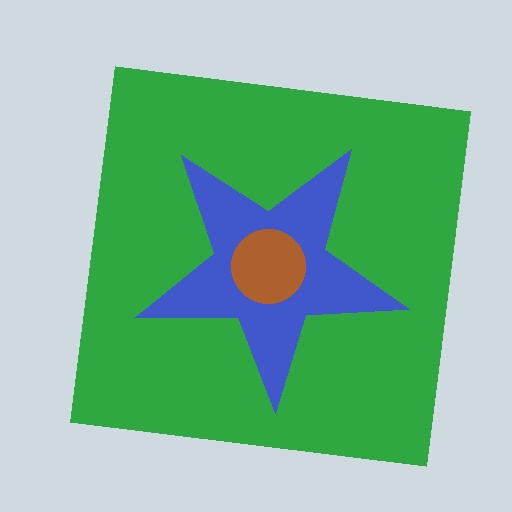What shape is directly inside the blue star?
The brown circle.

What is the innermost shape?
The brown circle.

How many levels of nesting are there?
3.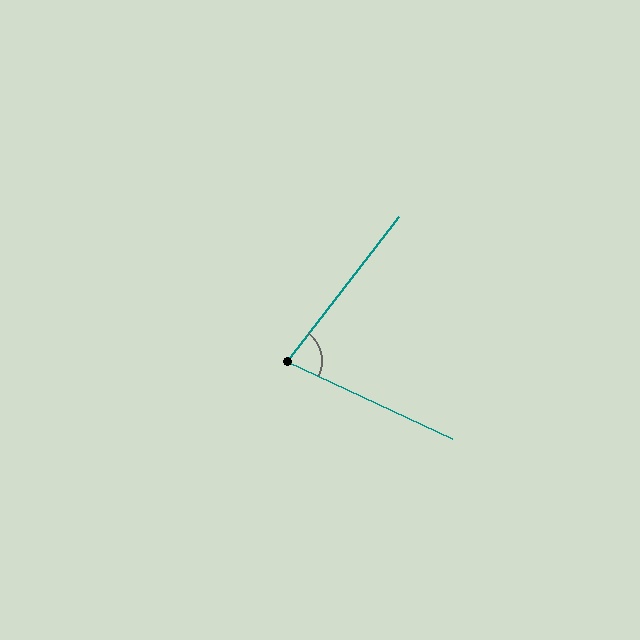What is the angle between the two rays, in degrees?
Approximately 77 degrees.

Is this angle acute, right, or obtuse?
It is acute.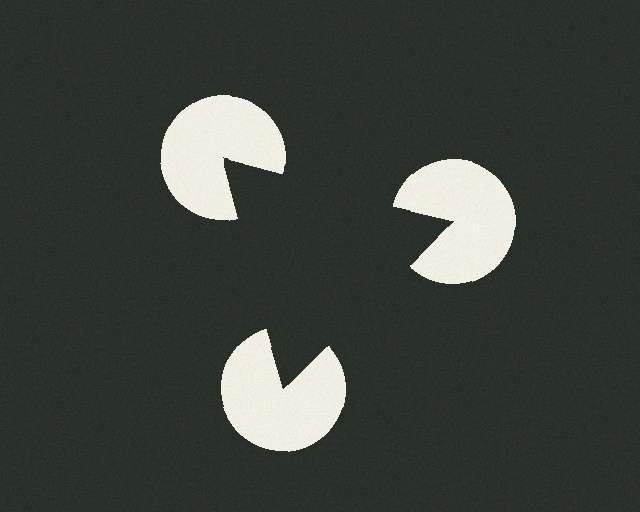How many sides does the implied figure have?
3 sides.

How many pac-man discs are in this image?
There are 3 — one at each vertex of the illusory triangle.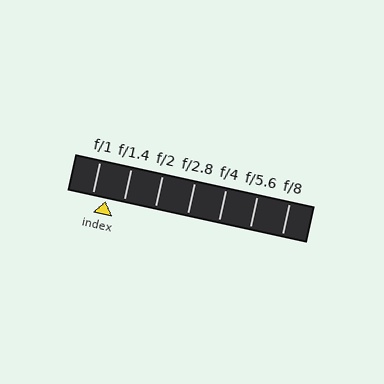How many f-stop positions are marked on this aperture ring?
There are 7 f-stop positions marked.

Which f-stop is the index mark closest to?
The index mark is closest to f/1.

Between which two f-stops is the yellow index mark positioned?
The index mark is between f/1 and f/1.4.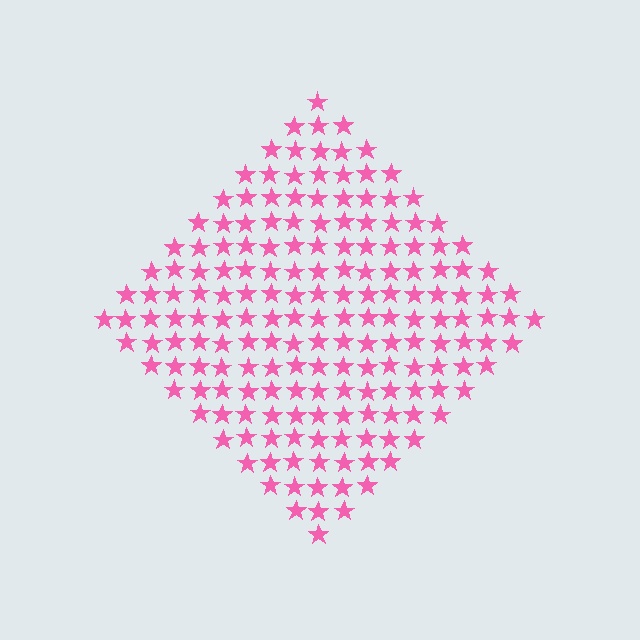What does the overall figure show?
The overall figure shows a diamond.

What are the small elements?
The small elements are stars.